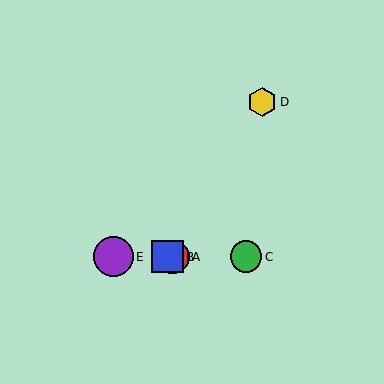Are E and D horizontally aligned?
No, E is at y≈257 and D is at y≈102.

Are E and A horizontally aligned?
Yes, both are at y≈257.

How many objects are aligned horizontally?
4 objects (A, B, C, E) are aligned horizontally.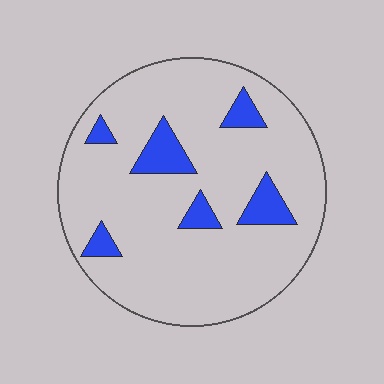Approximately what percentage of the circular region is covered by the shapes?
Approximately 10%.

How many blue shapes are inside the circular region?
6.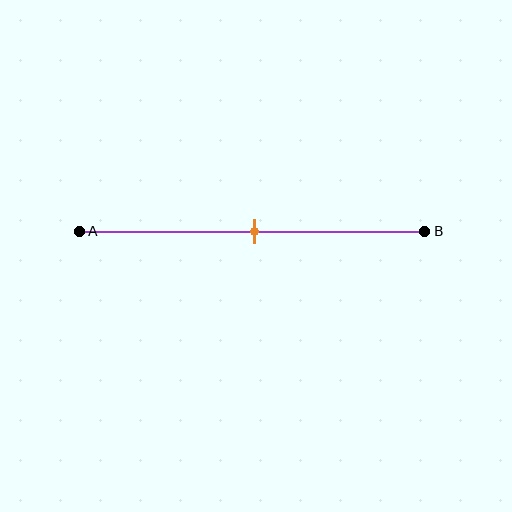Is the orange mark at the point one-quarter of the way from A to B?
No, the mark is at about 50% from A, not at the 25% one-quarter point.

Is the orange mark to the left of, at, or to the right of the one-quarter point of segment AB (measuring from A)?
The orange mark is to the right of the one-quarter point of segment AB.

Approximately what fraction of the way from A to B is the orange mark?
The orange mark is approximately 50% of the way from A to B.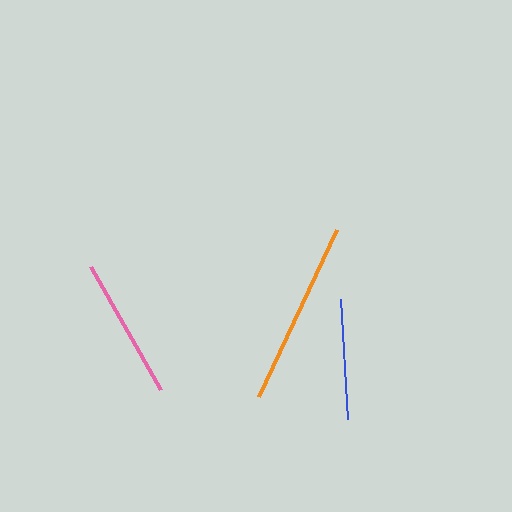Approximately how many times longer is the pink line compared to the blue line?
The pink line is approximately 1.2 times the length of the blue line.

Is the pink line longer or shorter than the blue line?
The pink line is longer than the blue line.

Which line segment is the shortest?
The blue line is the shortest at approximately 121 pixels.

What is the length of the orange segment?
The orange segment is approximately 184 pixels long.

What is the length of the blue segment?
The blue segment is approximately 121 pixels long.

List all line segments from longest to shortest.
From longest to shortest: orange, pink, blue.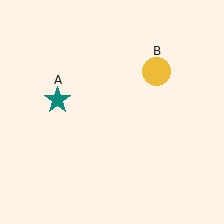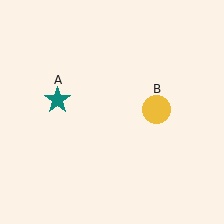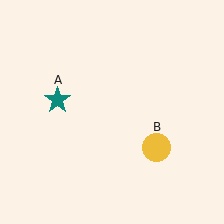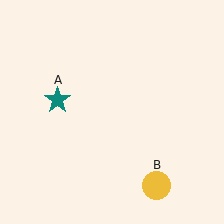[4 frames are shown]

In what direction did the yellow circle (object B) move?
The yellow circle (object B) moved down.